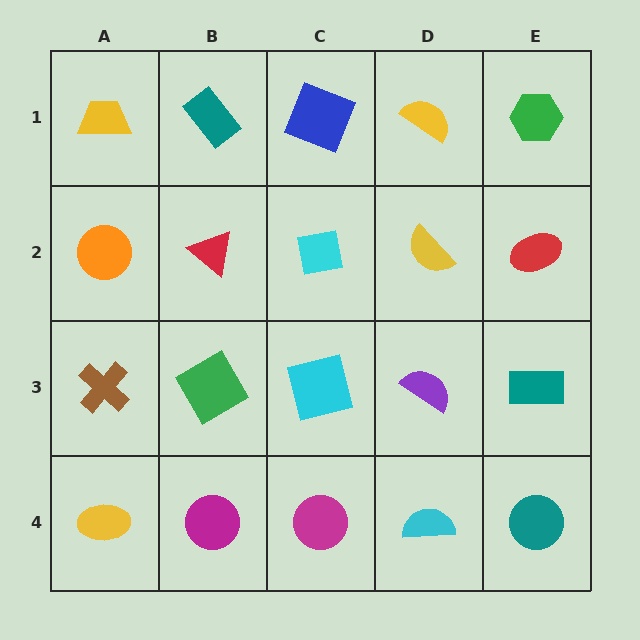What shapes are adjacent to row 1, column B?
A red triangle (row 2, column B), a yellow trapezoid (row 1, column A), a blue square (row 1, column C).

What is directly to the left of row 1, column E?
A yellow semicircle.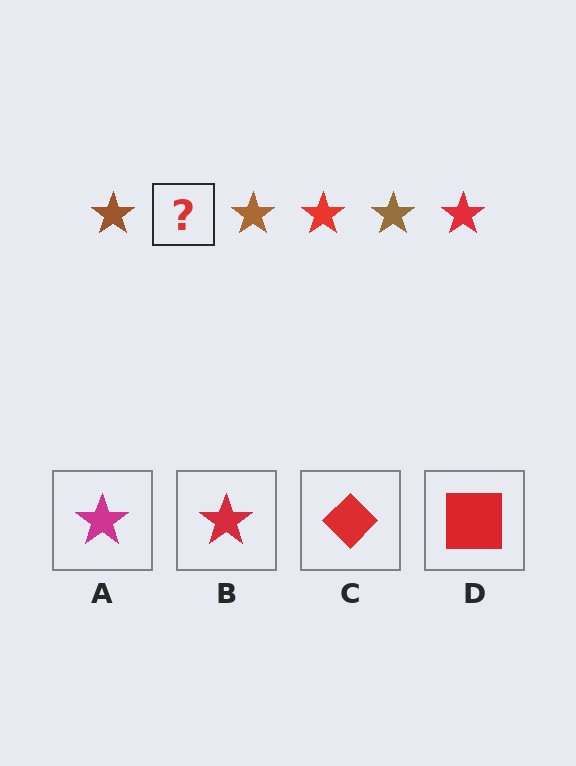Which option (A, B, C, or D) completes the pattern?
B.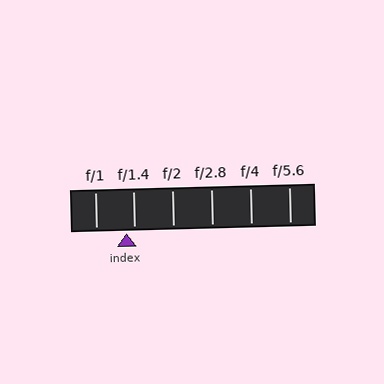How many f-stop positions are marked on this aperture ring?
There are 6 f-stop positions marked.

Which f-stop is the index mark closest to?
The index mark is closest to f/1.4.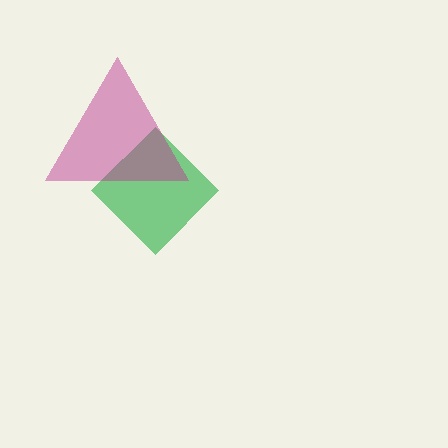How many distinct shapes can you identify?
There are 2 distinct shapes: a green diamond, a magenta triangle.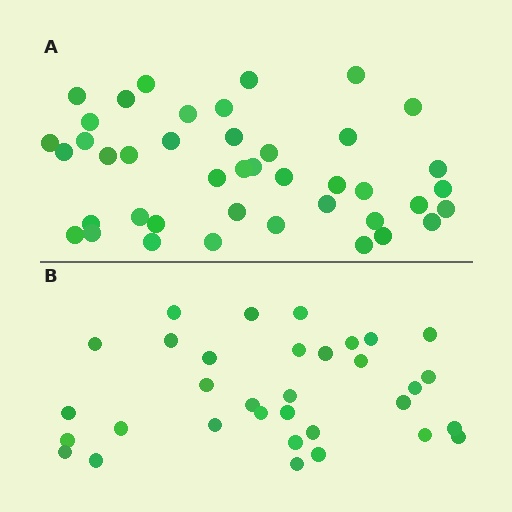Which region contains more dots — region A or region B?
Region A (the top region) has more dots.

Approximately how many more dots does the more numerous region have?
Region A has roughly 8 or so more dots than region B.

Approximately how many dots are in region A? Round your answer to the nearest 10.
About 40 dots. (The exact count is 42, which rounds to 40.)